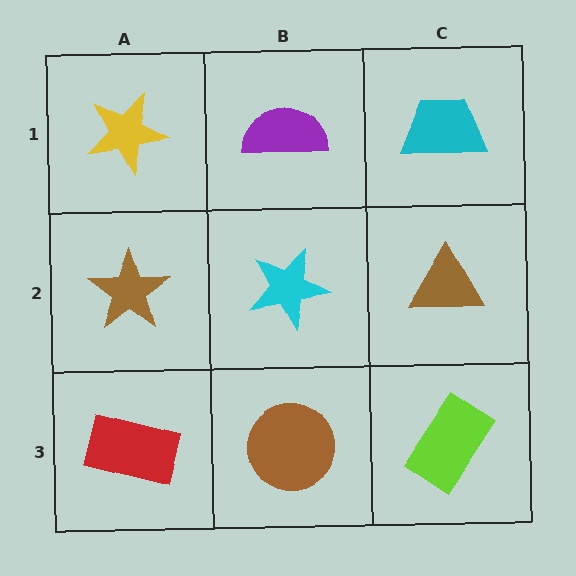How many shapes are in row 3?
3 shapes.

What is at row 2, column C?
A brown triangle.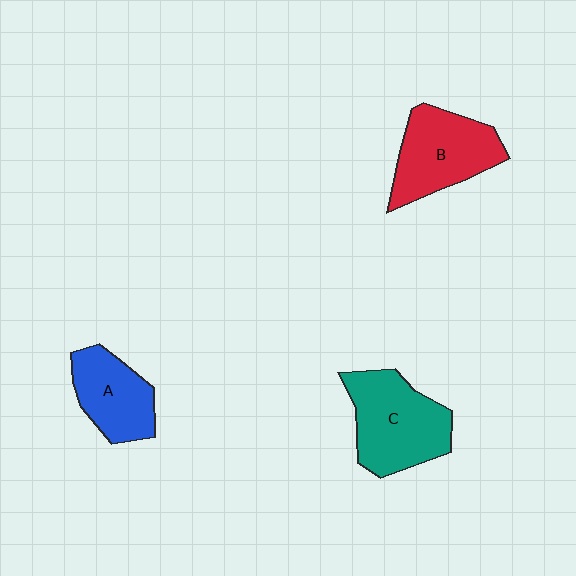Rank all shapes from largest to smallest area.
From largest to smallest: C (teal), B (red), A (blue).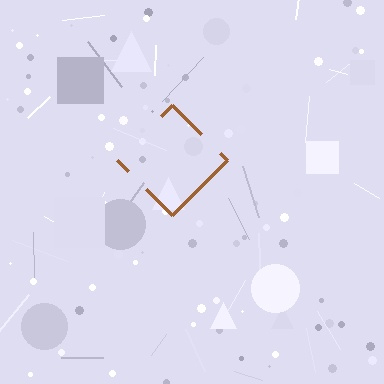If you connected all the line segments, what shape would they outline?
They would outline a diamond.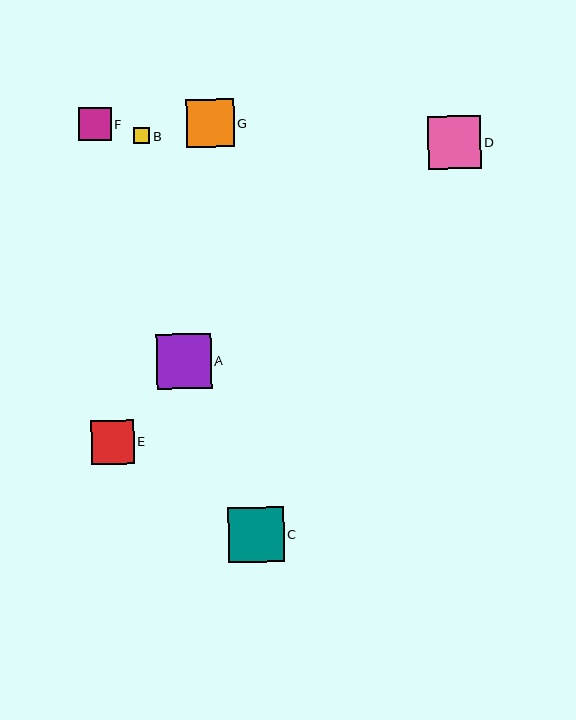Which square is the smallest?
Square B is the smallest with a size of approximately 16 pixels.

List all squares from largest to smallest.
From largest to smallest: C, A, D, G, E, F, B.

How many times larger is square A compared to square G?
Square A is approximately 1.2 times the size of square G.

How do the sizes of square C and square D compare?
Square C and square D are approximately the same size.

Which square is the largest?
Square C is the largest with a size of approximately 56 pixels.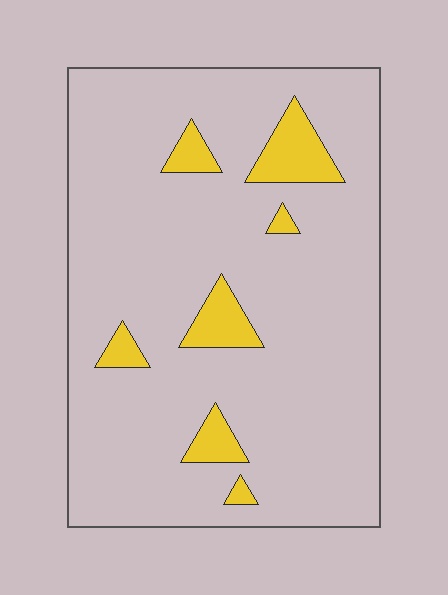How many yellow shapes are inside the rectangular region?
7.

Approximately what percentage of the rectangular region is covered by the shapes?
Approximately 10%.